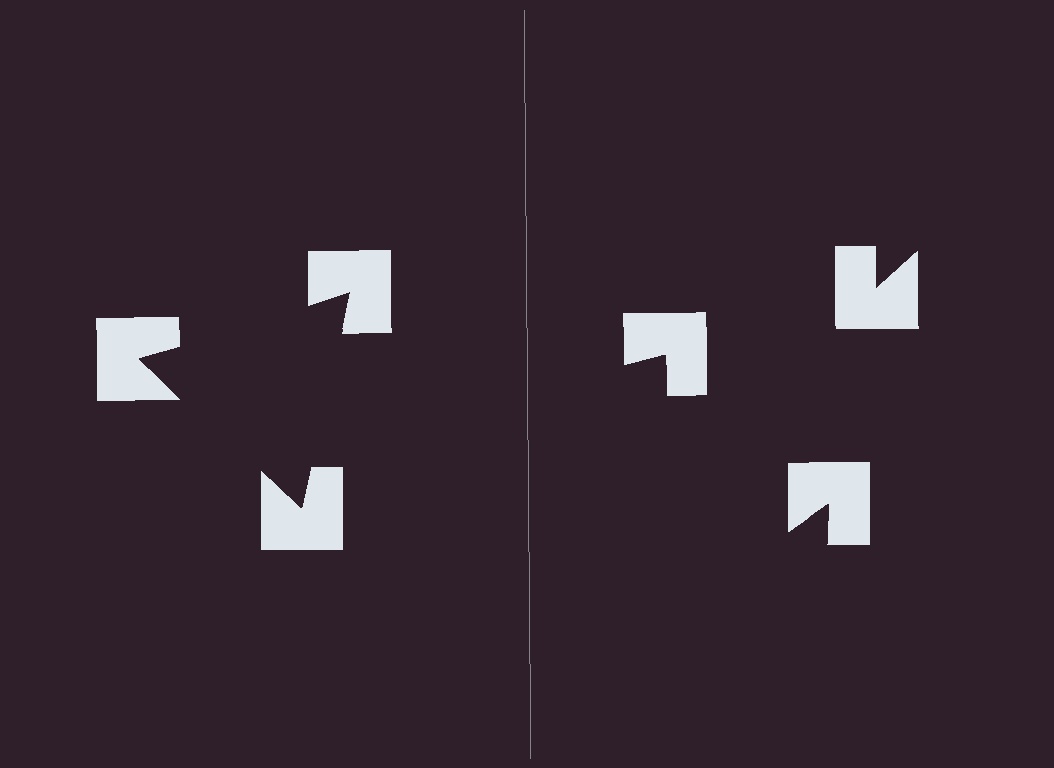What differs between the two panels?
The notched squares are positioned identically on both sides; only the wedge orientations differ. On the left they align to a triangle; on the right they are misaligned.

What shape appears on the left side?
An illusory triangle.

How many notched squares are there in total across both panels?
6 — 3 on each side.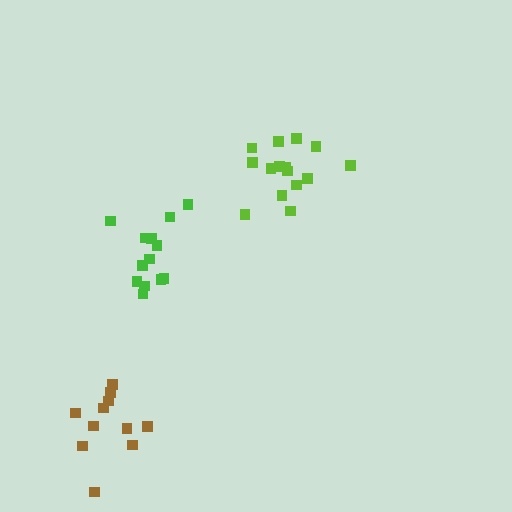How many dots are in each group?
Group 1: 14 dots, Group 2: 15 dots, Group 3: 11 dots (40 total).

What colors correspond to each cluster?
The clusters are colored: green, lime, brown.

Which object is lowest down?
The brown cluster is bottommost.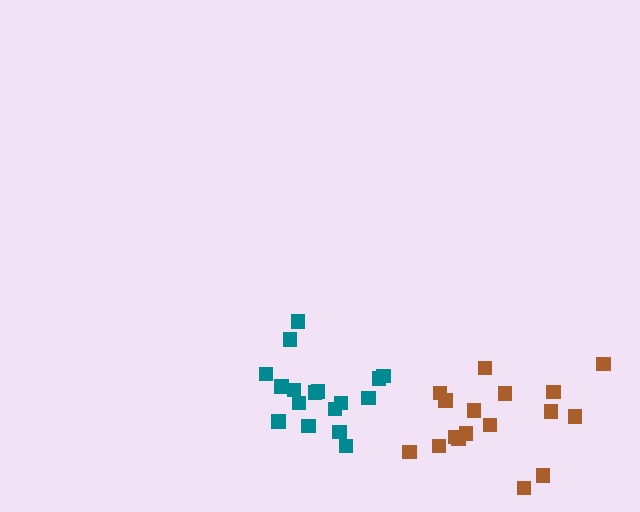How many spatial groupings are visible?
There are 2 spatial groupings.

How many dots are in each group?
Group 1: 17 dots, Group 2: 17 dots (34 total).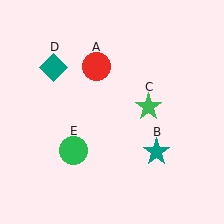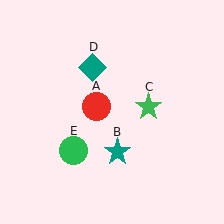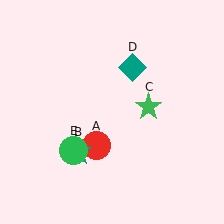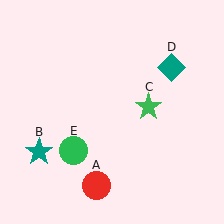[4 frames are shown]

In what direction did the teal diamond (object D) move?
The teal diamond (object D) moved right.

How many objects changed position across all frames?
3 objects changed position: red circle (object A), teal star (object B), teal diamond (object D).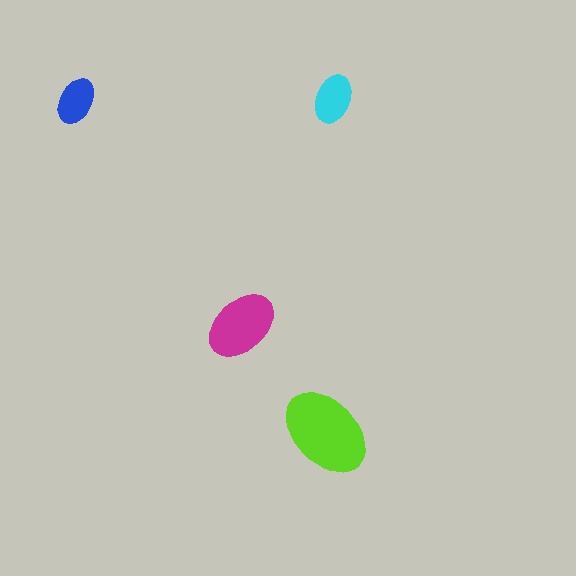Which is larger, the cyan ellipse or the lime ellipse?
The lime one.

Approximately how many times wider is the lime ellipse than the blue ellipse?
About 2 times wider.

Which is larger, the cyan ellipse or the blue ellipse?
The cyan one.